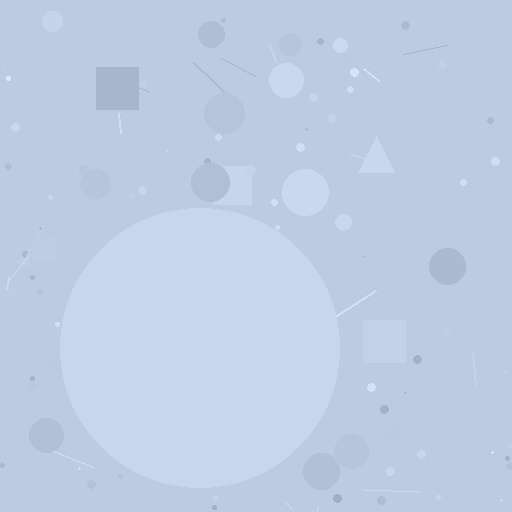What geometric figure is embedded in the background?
A circle is embedded in the background.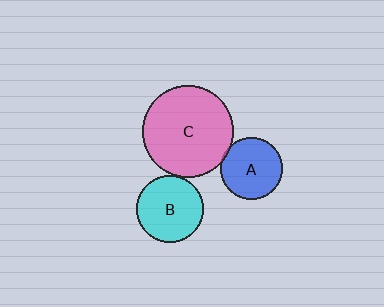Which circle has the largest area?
Circle C (pink).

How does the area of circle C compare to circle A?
Approximately 2.2 times.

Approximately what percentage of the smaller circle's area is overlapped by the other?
Approximately 5%.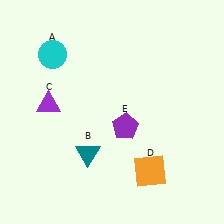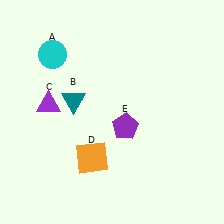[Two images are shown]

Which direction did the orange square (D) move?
The orange square (D) moved left.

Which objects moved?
The objects that moved are: the teal triangle (B), the orange square (D).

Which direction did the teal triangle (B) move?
The teal triangle (B) moved up.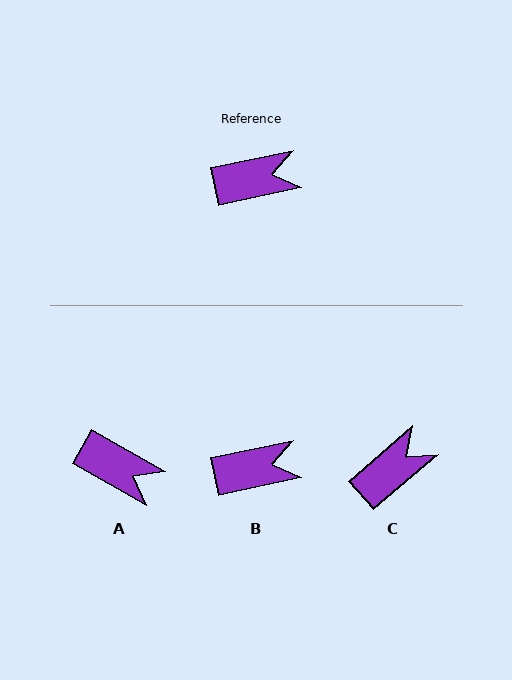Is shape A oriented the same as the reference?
No, it is off by about 41 degrees.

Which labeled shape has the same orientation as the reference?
B.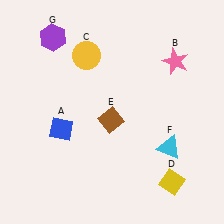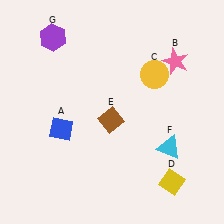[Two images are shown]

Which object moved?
The yellow circle (C) moved right.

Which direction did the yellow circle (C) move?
The yellow circle (C) moved right.